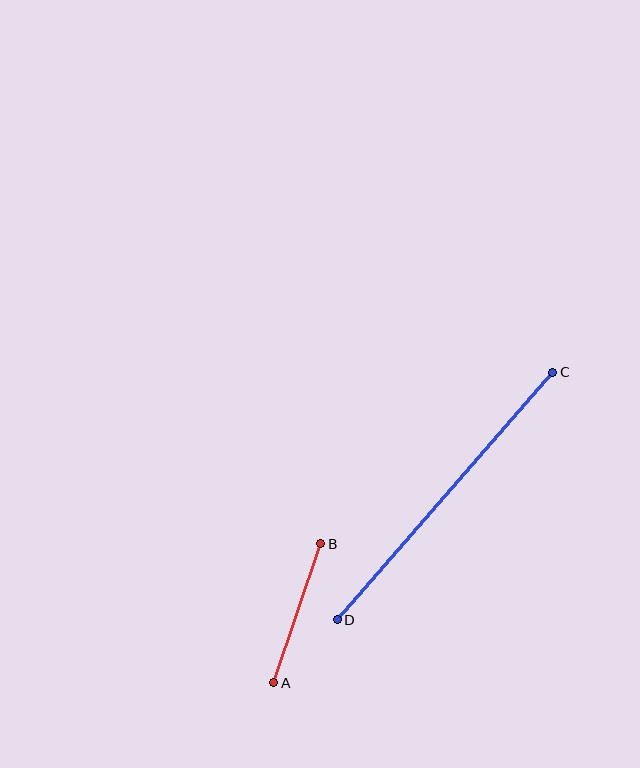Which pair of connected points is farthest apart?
Points C and D are farthest apart.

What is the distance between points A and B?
The distance is approximately 147 pixels.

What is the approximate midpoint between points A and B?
The midpoint is at approximately (297, 613) pixels.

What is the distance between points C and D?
The distance is approximately 328 pixels.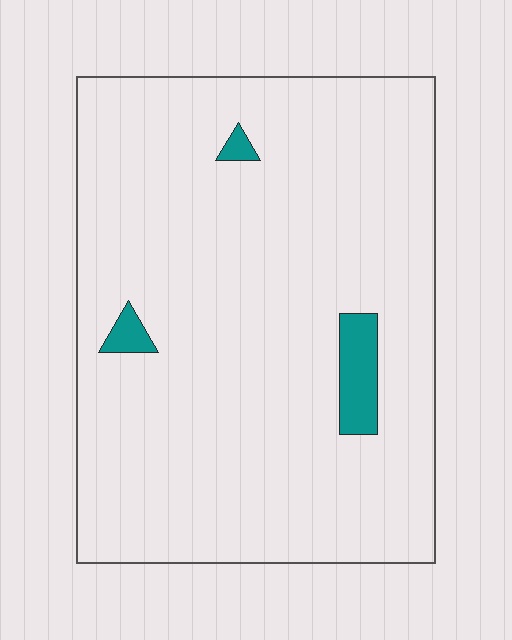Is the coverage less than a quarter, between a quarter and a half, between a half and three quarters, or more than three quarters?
Less than a quarter.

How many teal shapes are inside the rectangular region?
3.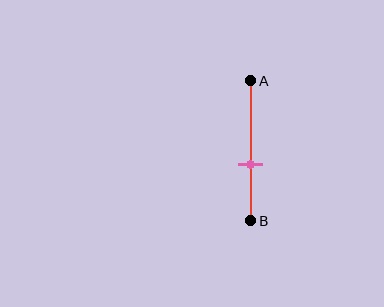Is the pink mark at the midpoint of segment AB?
No, the mark is at about 60% from A, not at the 50% midpoint.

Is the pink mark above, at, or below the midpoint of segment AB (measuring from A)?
The pink mark is below the midpoint of segment AB.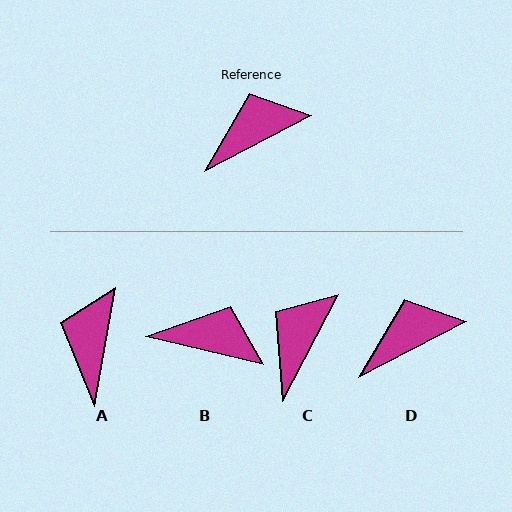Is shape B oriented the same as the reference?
No, it is off by about 41 degrees.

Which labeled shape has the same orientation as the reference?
D.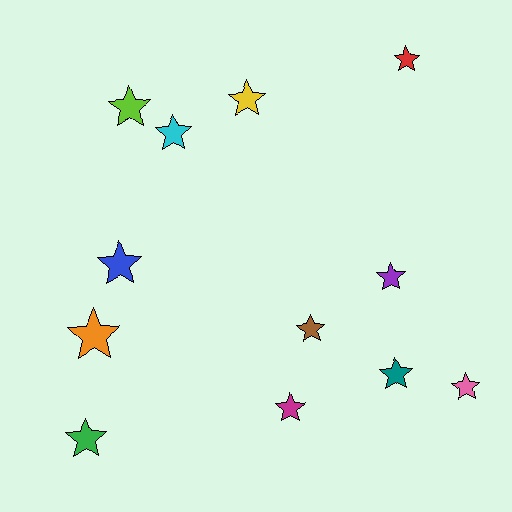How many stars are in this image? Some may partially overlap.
There are 12 stars.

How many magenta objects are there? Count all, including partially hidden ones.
There is 1 magenta object.